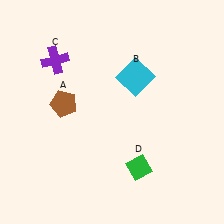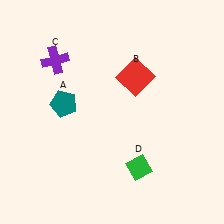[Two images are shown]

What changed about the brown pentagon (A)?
In Image 1, A is brown. In Image 2, it changed to teal.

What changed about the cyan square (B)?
In Image 1, B is cyan. In Image 2, it changed to red.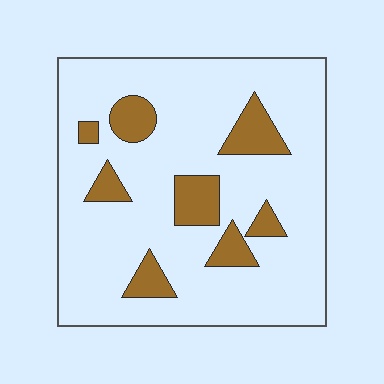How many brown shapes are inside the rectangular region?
8.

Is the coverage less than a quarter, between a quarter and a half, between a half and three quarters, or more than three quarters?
Less than a quarter.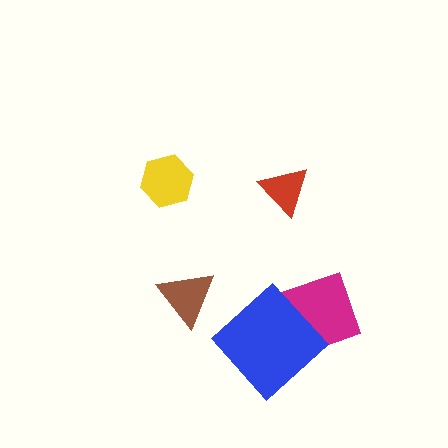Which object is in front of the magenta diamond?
The blue diamond is in front of the magenta diamond.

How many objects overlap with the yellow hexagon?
0 objects overlap with the yellow hexagon.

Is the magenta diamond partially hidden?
Yes, it is partially covered by another shape.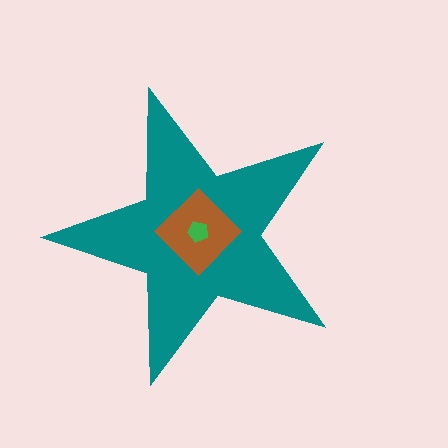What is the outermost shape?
The teal star.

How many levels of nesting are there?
3.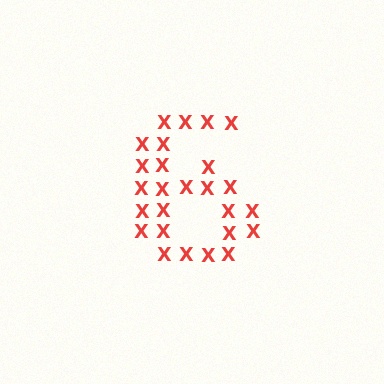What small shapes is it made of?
It is made of small letter X's.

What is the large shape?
The large shape is the digit 6.